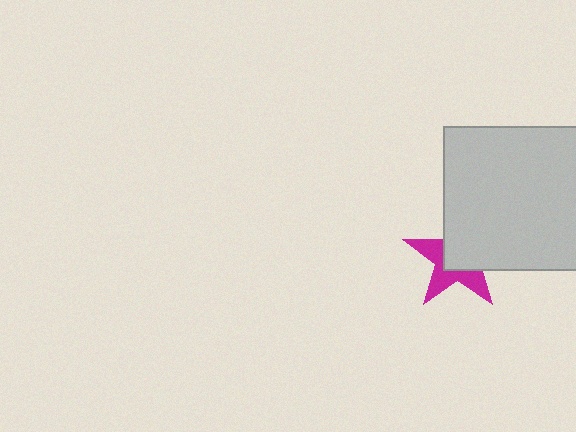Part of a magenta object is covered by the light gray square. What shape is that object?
It is a star.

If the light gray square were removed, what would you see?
You would see the complete magenta star.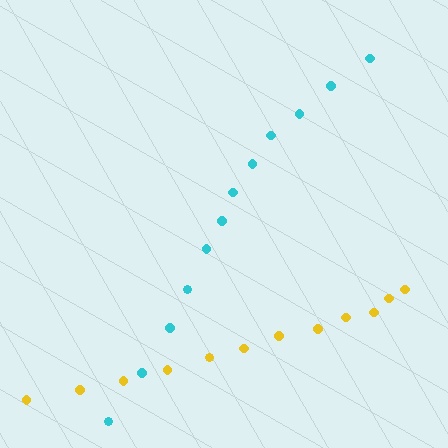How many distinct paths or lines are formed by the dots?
There are 2 distinct paths.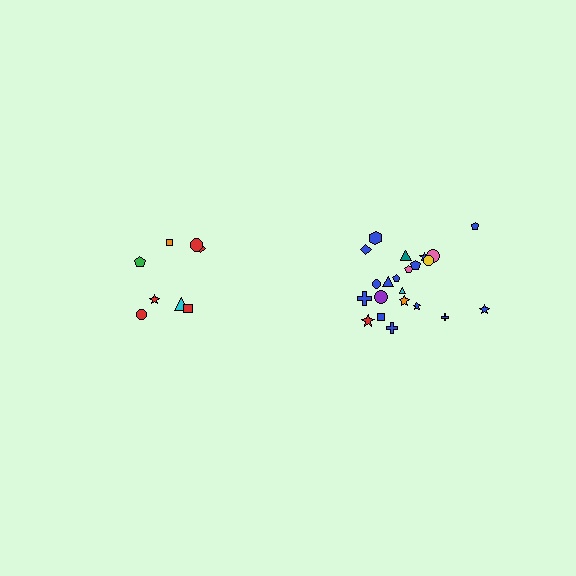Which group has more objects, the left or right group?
The right group.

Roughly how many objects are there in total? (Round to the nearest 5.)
Roughly 30 objects in total.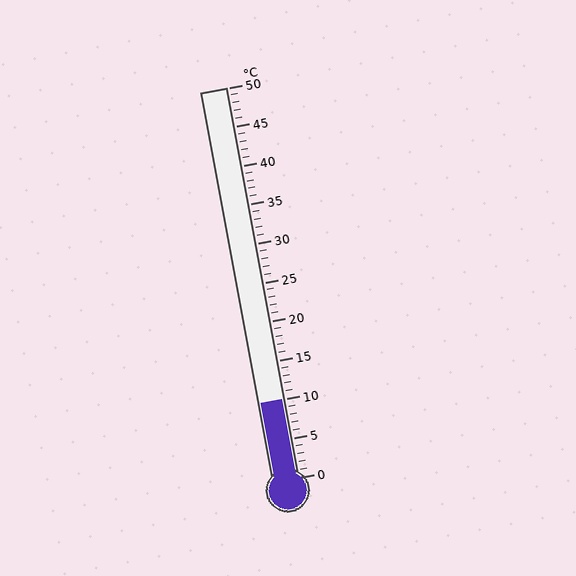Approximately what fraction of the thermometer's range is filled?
The thermometer is filled to approximately 20% of its range.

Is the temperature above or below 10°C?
The temperature is at 10°C.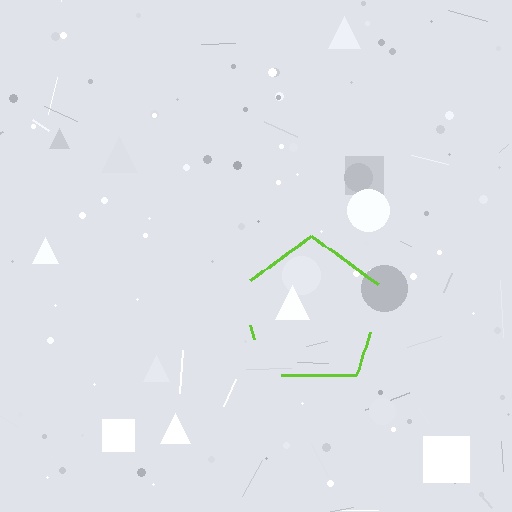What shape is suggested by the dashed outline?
The dashed outline suggests a pentagon.